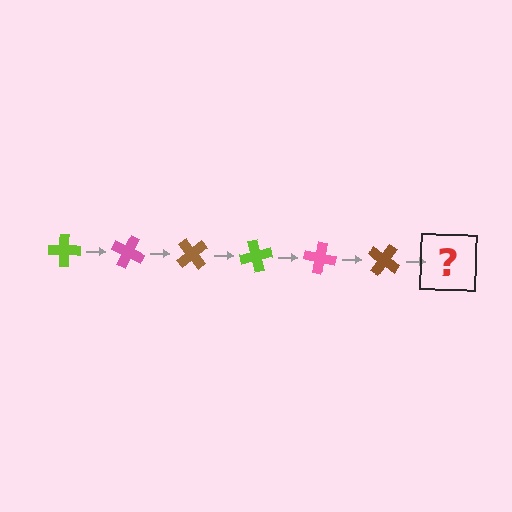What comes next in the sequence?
The next element should be a lime cross, rotated 150 degrees from the start.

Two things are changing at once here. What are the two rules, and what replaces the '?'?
The two rules are that it rotates 25 degrees each step and the color cycles through lime, pink, and brown. The '?' should be a lime cross, rotated 150 degrees from the start.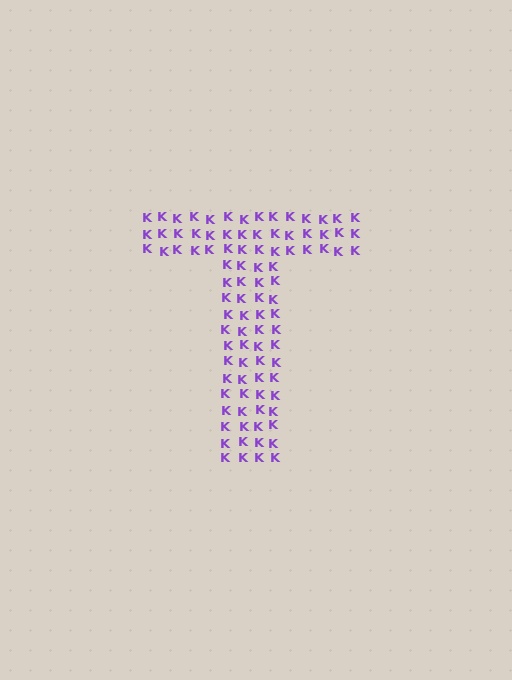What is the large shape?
The large shape is the letter T.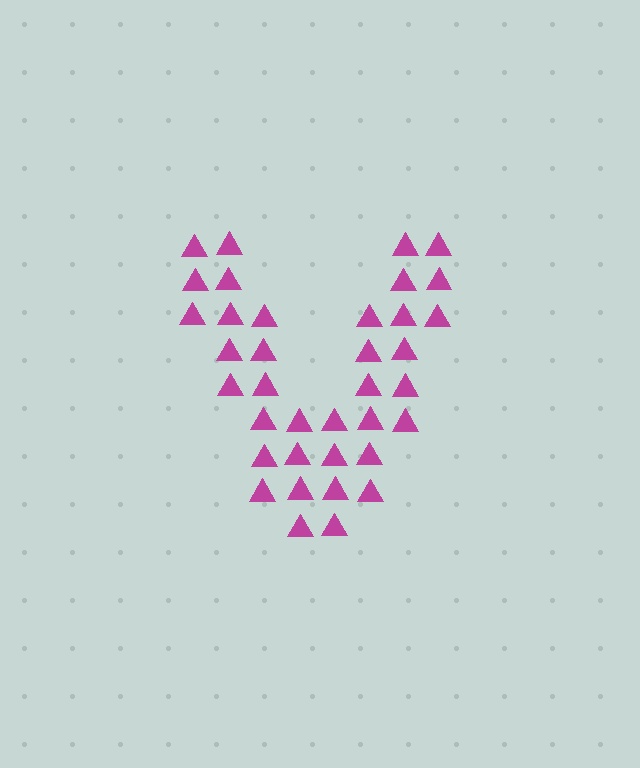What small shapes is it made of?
It is made of small triangles.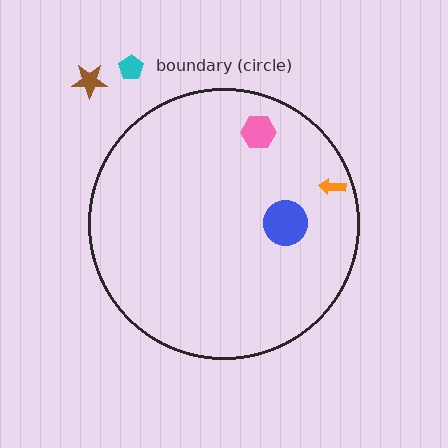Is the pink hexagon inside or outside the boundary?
Inside.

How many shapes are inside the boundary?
3 inside, 2 outside.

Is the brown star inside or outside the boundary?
Outside.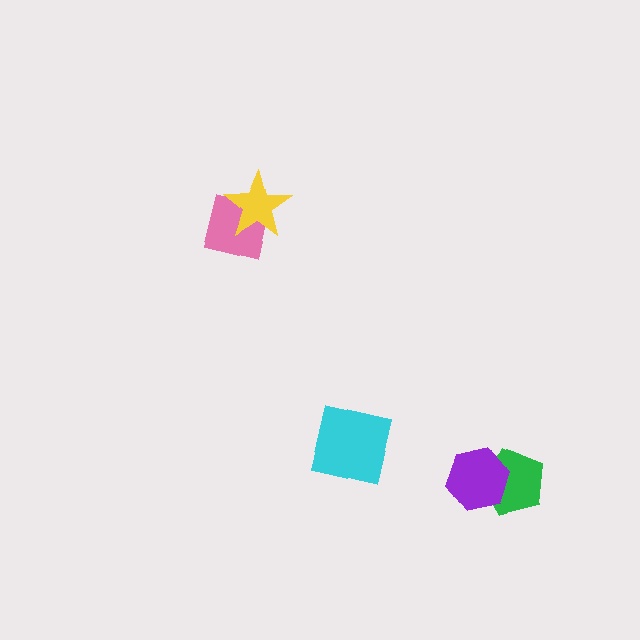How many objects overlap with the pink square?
1 object overlaps with the pink square.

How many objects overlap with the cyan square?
0 objects overlap with the cyan square.